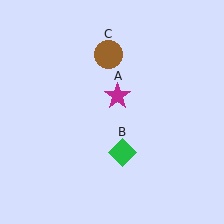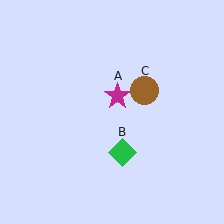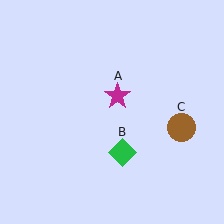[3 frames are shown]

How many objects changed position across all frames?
1 object changed position: brown circle (object C).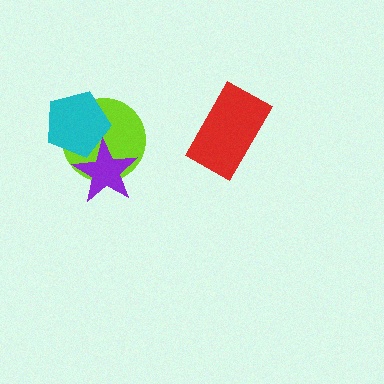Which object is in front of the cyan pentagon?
The purple star is in front of the cyan pentagon.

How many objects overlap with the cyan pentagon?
2 objects overlap with the cyan pentagon.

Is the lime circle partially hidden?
Yes, it is partially covered by another shape.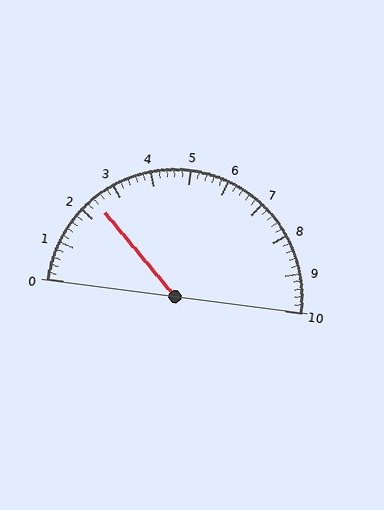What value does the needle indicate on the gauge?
The needle indicates approximately 2.4.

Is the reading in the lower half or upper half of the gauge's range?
The reading is in the lower half of the range (0 to 10).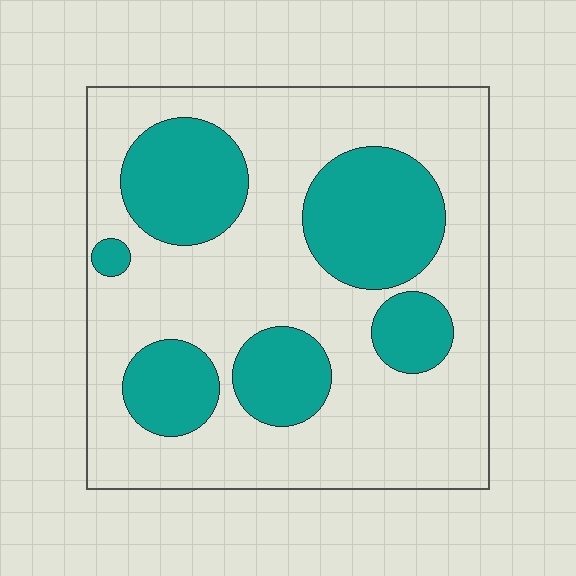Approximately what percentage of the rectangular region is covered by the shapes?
Approximately 30%.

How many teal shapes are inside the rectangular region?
6.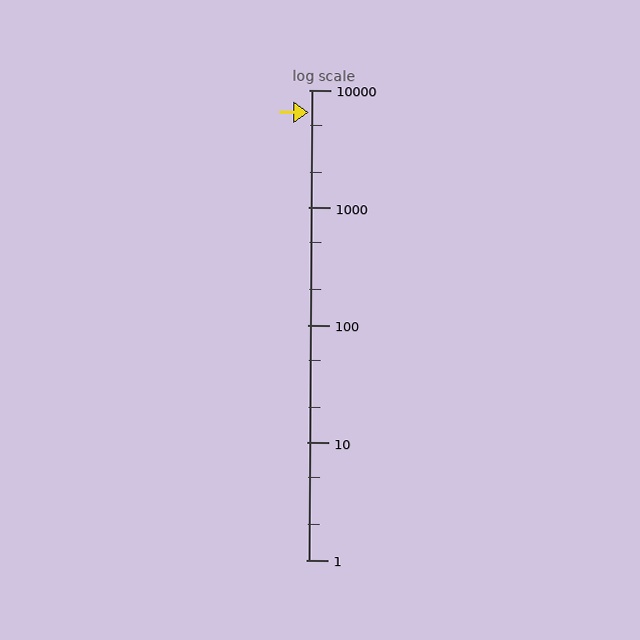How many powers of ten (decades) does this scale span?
The scale spans 4 decades, from 1 to 10000.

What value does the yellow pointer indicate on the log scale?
The pointer indicates approximately 6400.